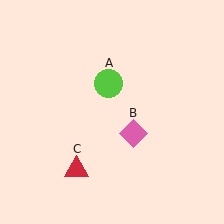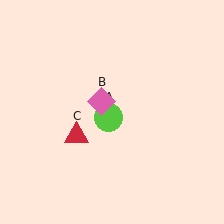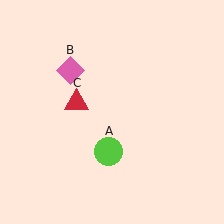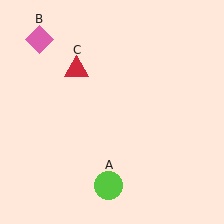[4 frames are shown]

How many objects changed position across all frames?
3 objects changed position: lime circle (object A), pink diamond (object B), red triangle (object C).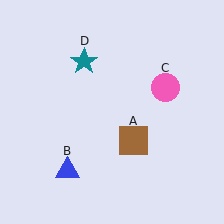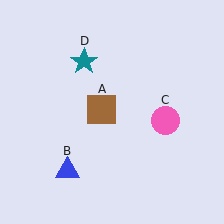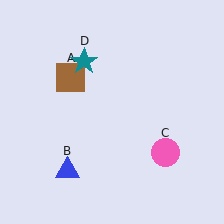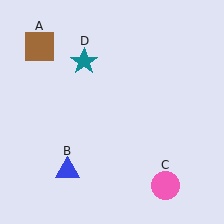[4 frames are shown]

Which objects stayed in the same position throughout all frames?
Blue triangle (object B) and teal star (object D) remained stationary.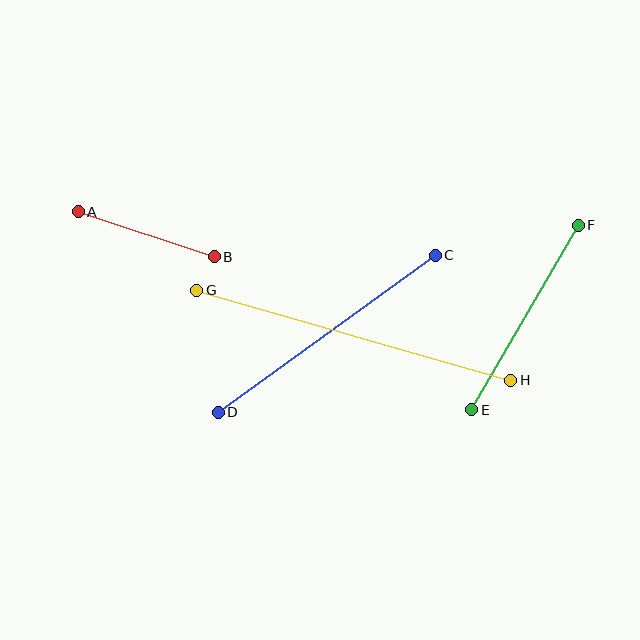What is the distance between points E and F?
The distance is approximately 213 pixels.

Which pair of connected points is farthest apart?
Points G and H are farthest apart.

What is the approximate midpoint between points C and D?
The midpoint is at approximately (327, 334) pixels.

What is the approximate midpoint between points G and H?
The midpoint is at approximately (354, 335) pixels.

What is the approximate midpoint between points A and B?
The midpoint is at approximately (146, 234) pixels.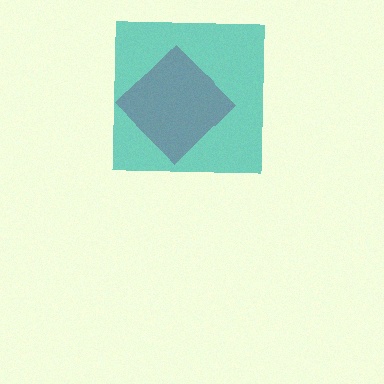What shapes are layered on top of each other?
The layered shapes are: a pink diamond, a teal square.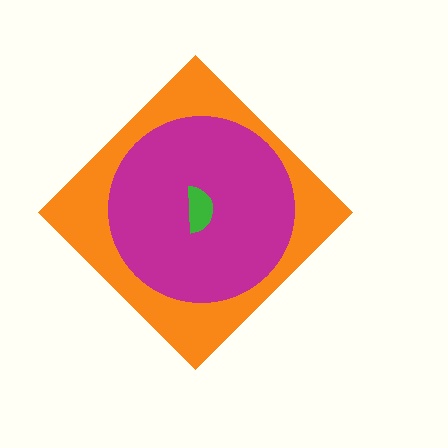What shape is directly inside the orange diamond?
The magenta circle.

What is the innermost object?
The green semicircle.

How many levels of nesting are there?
3.